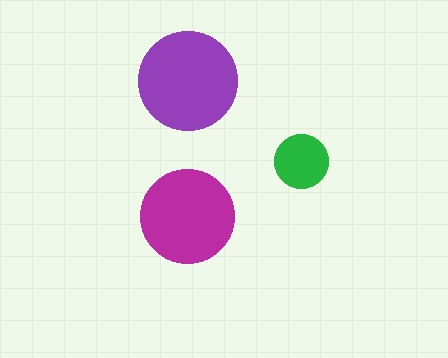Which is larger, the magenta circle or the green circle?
The magenta one.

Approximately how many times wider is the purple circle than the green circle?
About 2 times wider.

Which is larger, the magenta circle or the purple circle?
The purple one.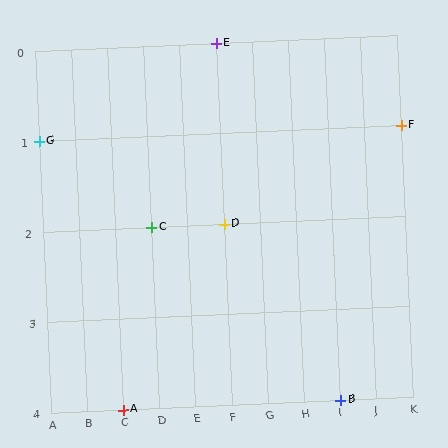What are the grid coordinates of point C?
Point C is at grid coordinates (D, 2).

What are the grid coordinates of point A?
Point A is at grid coordinates (C, 4).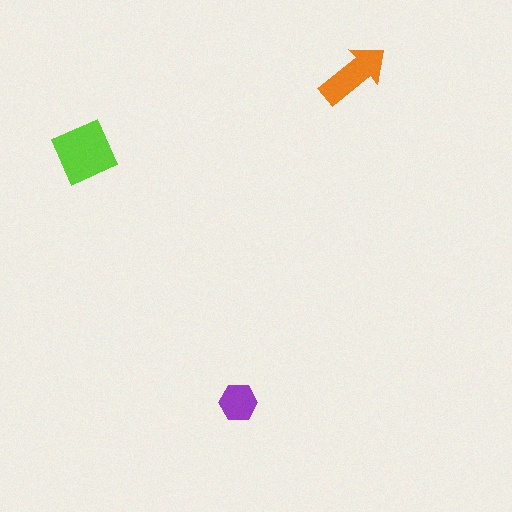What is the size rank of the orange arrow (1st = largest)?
2nd.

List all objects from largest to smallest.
The lime square, the orange arrow, the purple hexagon.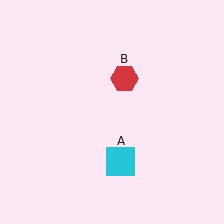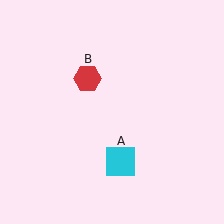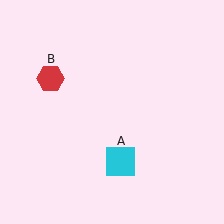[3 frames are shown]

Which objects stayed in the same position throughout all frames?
Cyan square (object A) remained stationary.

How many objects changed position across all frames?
1 object changed position: red hexagon (object B).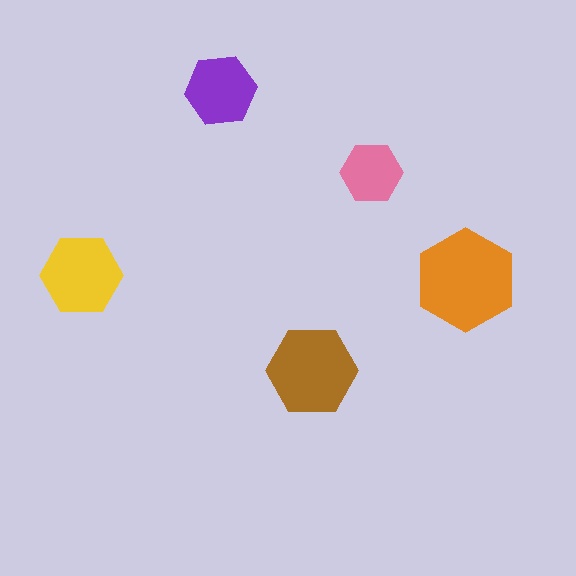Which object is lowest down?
The brown hexagon is bottommost.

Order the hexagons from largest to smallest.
the orange one, the brown one, the yellow one, the purple one, the pink one.